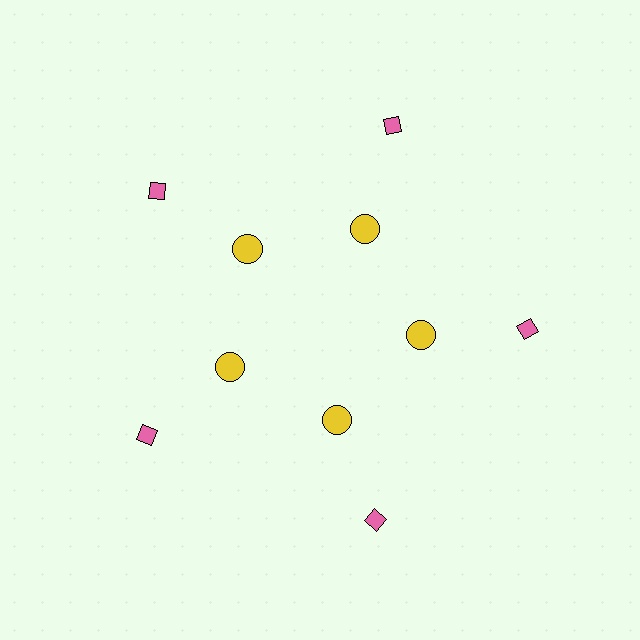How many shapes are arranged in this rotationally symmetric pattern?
There are 10 shapes, arranged in 5 groups of 2.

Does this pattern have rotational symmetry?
Yes, this pattern has 5-fold rotational symmetry. It looks the same after rotating 72 degrees around the center.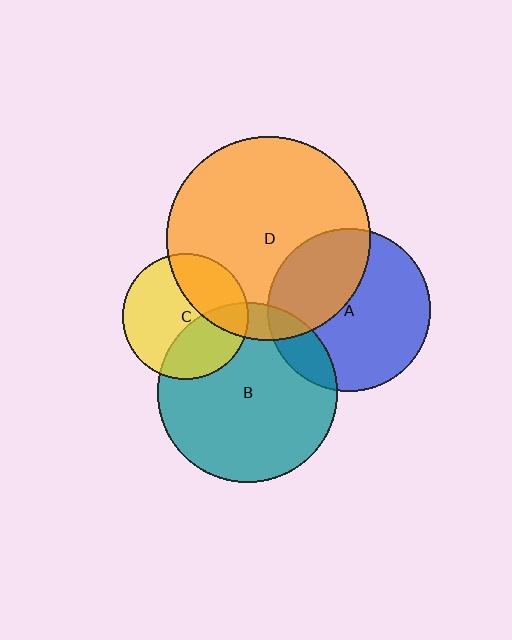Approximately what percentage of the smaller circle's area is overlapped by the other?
Approximately 15%.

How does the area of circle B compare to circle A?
Approximately 1.2 times.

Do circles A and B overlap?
Yes.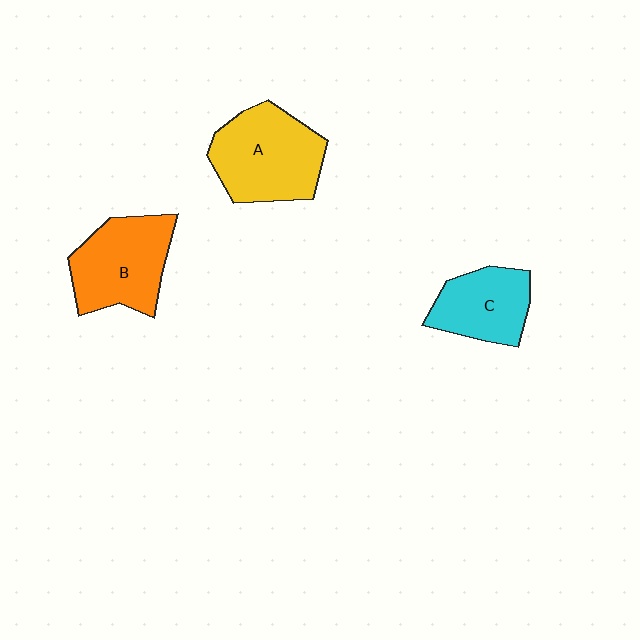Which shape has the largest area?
Shape A (yellow).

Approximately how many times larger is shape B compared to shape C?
Approximately 1.3 times.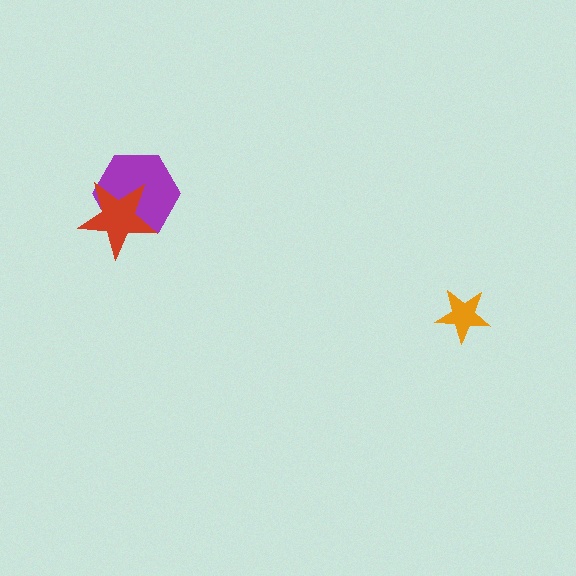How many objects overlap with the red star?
1 object overlaps with the red star.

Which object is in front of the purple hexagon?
The red star is in front of the purple hexagon.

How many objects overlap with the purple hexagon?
1 object overlaps with the purple hexagon.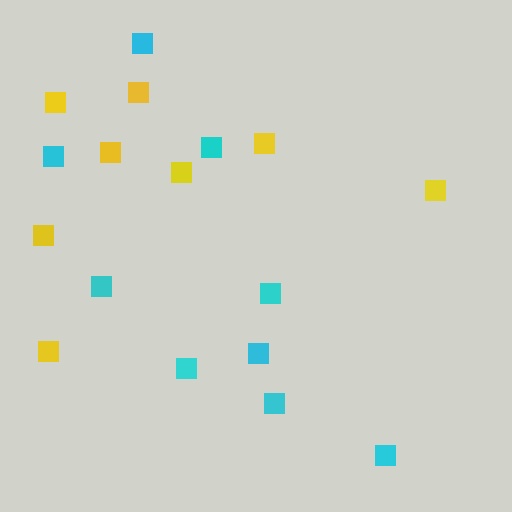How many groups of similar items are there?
There are 2 groups: one group of cyan squares (9) and one group of yellow squares (8).